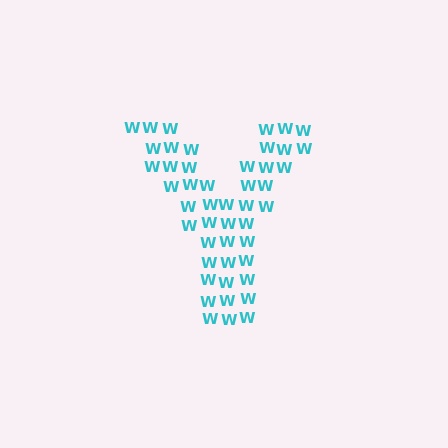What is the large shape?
The large shape is the letter Y.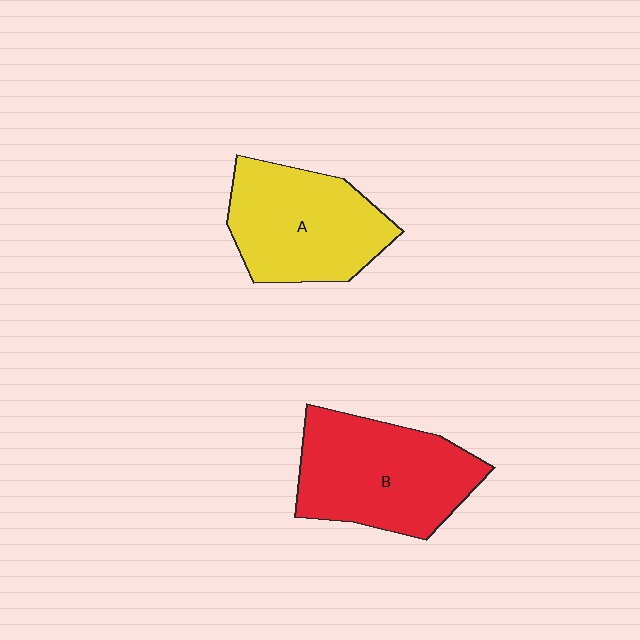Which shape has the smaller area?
Shape A (yellow).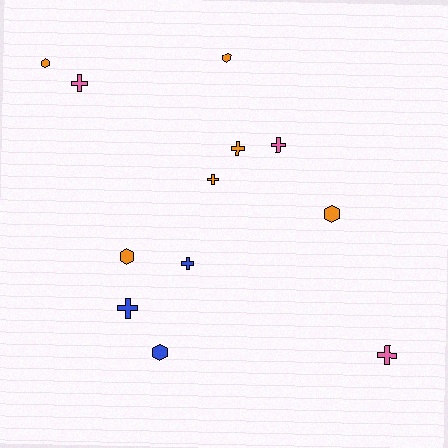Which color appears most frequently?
Orange, with 6 objects.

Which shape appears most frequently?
Cross, with 7 objects.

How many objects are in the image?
There are 12 objects.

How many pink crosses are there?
There are 3 pink crosses.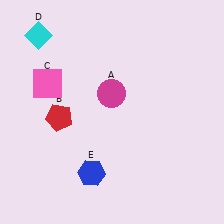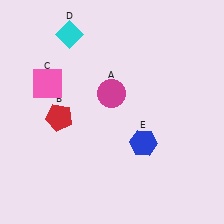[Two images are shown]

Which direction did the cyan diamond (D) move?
The cyan diamond (D) moved right.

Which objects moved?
The objects that moved are: the cyan diamond (D), the blue hexagon (E).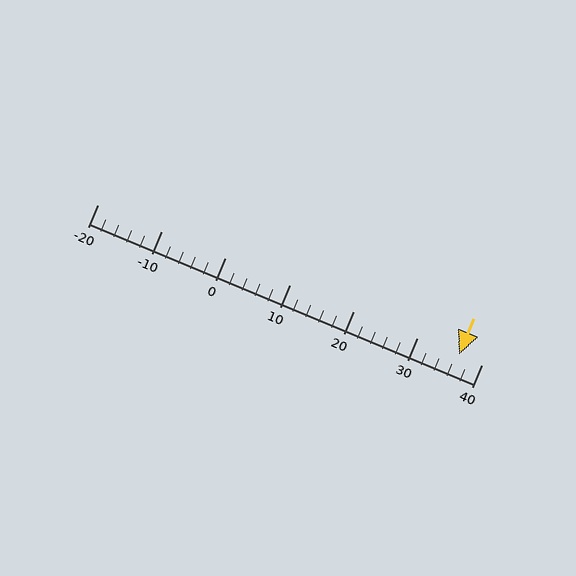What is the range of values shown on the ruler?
The ruler shows values from -20 to 40.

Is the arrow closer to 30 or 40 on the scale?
The arrow is closer to 40.